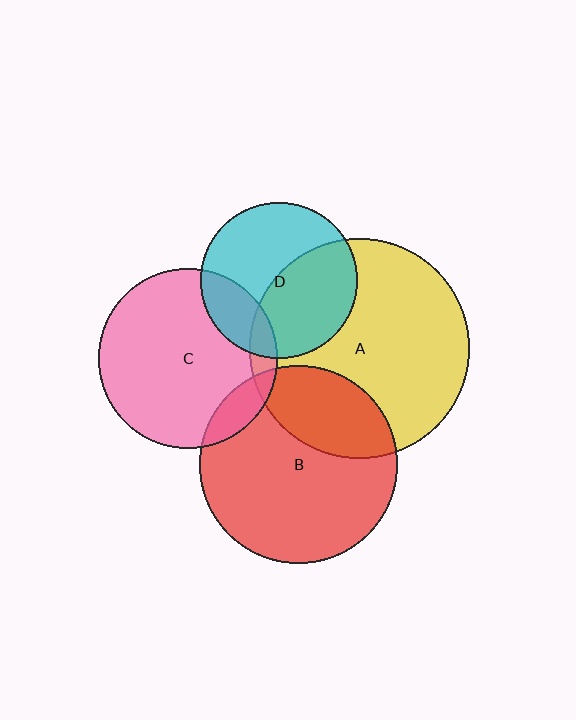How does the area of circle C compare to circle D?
Approximately 1.3 times.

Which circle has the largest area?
Circle A (yellow).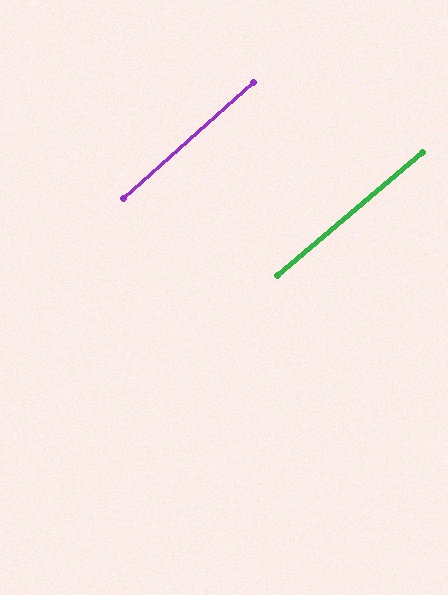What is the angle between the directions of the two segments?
Approximately 2 degrees.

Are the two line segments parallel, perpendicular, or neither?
Parallel — their directions differ by only 1.5°.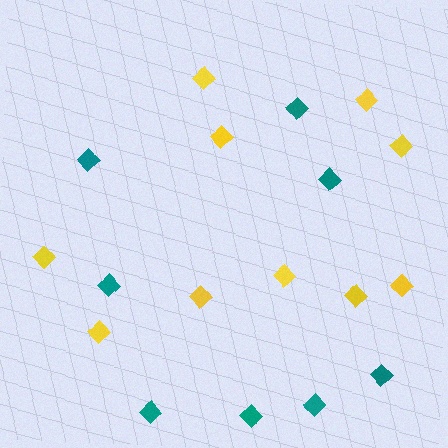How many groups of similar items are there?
There are 2 groups: one group of yellow diamonds (10) and one group of teal diamonds (8).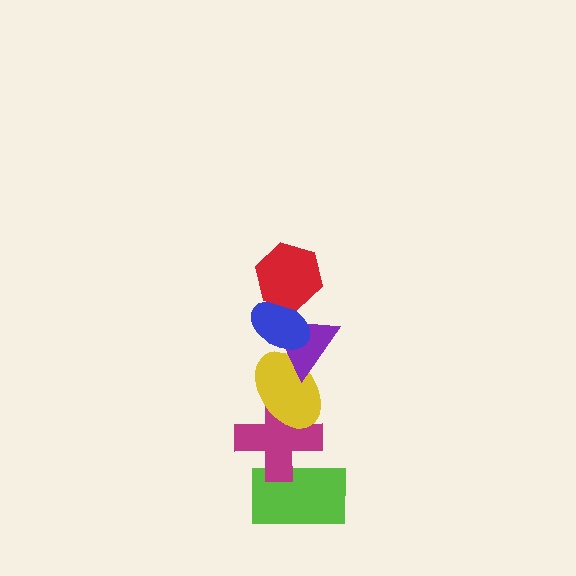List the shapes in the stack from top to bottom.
From top to bottom: the red hexagon, the blue ellipse, the purple triangle, the yellow ellipse, the magenta cross, the lime rectangle.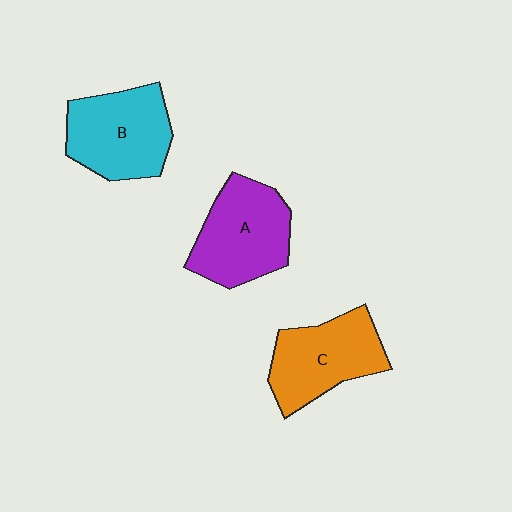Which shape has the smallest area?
Shape C (orange).